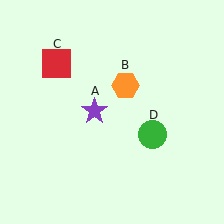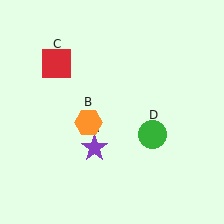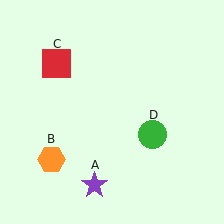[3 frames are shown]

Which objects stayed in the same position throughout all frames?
Red square (object C) and green circle (object D) remained stationary.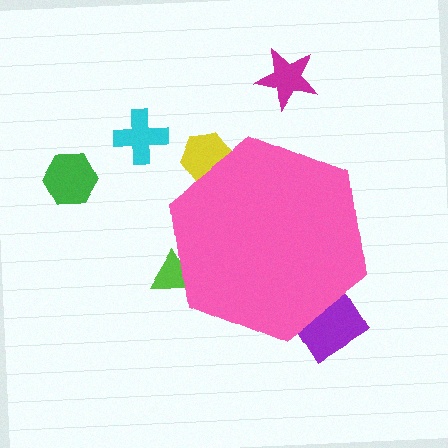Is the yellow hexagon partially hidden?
Yes, the yellow hexagon is partially hidden behind the pink hexagon.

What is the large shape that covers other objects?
A pink hexagon.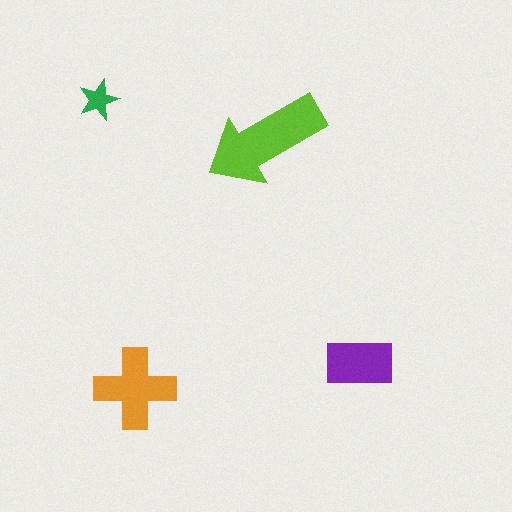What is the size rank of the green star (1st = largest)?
4th.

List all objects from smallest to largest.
The green star, the purple rectangle, the orange cross, the lime arrow.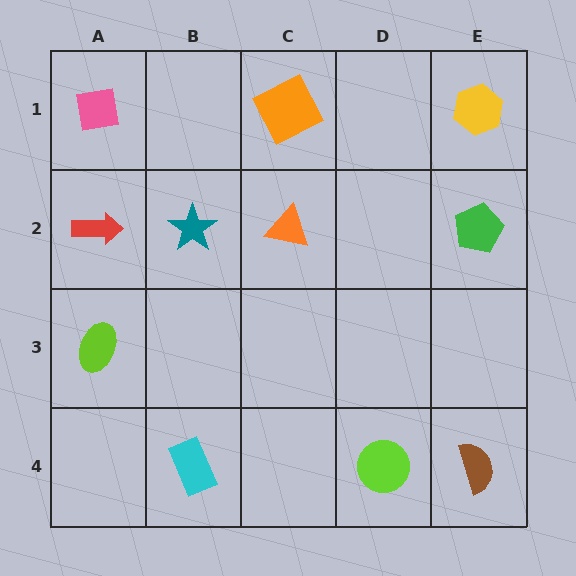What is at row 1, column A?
A pink square.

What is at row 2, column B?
A teal star.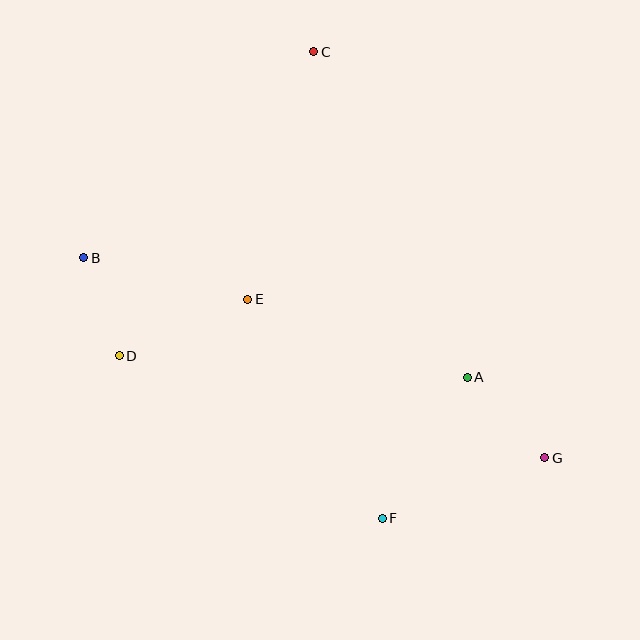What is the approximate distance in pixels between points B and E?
The distance between B and E is approximately 169 pixels.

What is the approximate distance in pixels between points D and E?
The distance between D and E is approximately 140 pixels.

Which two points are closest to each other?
Points B and D are closest to each other.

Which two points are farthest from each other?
Points B and G are farthest from each other.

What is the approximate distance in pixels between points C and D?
The distance between C and D is approximately 361 pixels.